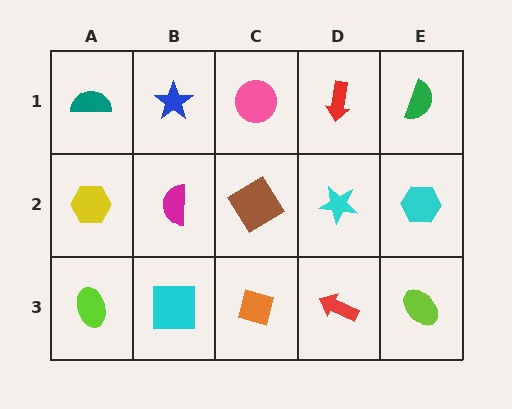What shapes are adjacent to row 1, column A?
A yellow hexagon (row 2, column A), a blue star (row 1, column B).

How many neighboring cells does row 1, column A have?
2.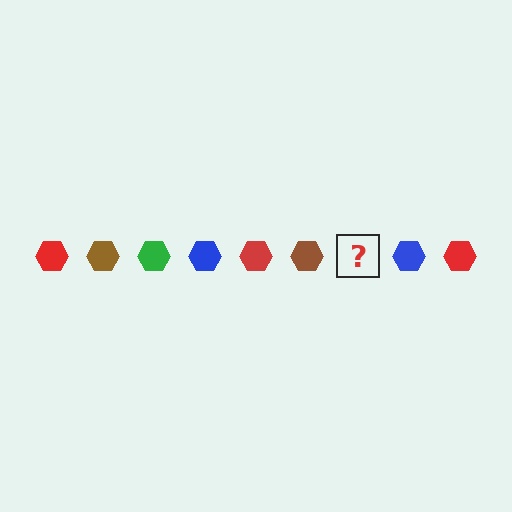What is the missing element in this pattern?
The missing element is a green hexagon.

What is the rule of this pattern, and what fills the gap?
The rule is that the pattern cycles through red, brown, green, blue hexagons. The gap should be filled with a green hexagon.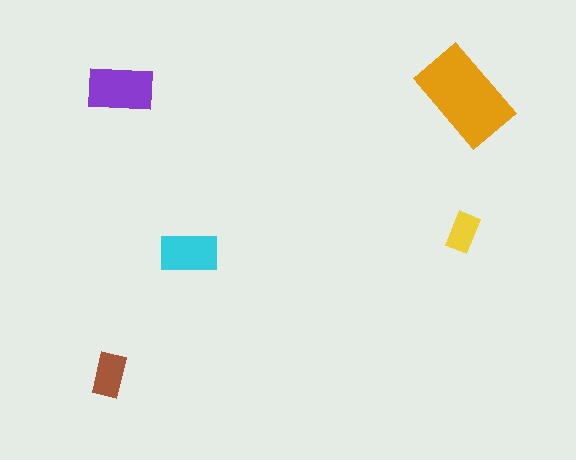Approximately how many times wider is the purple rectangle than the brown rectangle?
About 1.5 times wider.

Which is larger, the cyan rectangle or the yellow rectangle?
The cyan one.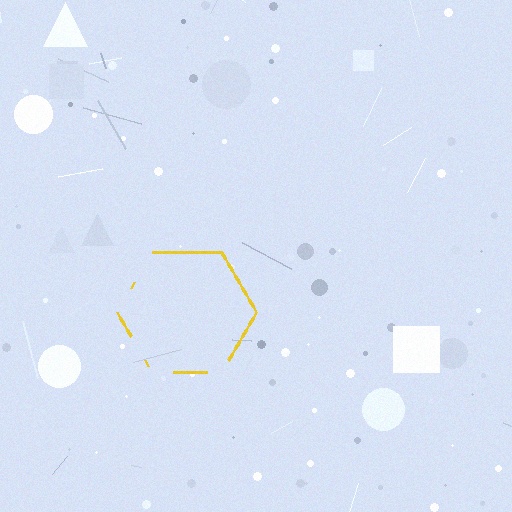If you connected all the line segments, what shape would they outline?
They would outline a hexagon.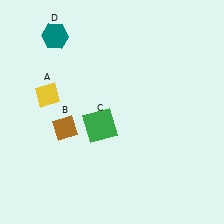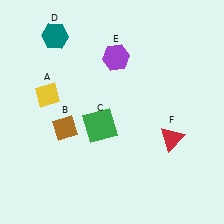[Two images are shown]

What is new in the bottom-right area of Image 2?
A red triangle (F) was added in the bottom-right area of Image 2.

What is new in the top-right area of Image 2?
A purple hexagon (E) was added in the top-right area of Image 2.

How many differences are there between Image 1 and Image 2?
There are 2 differences between the two images.